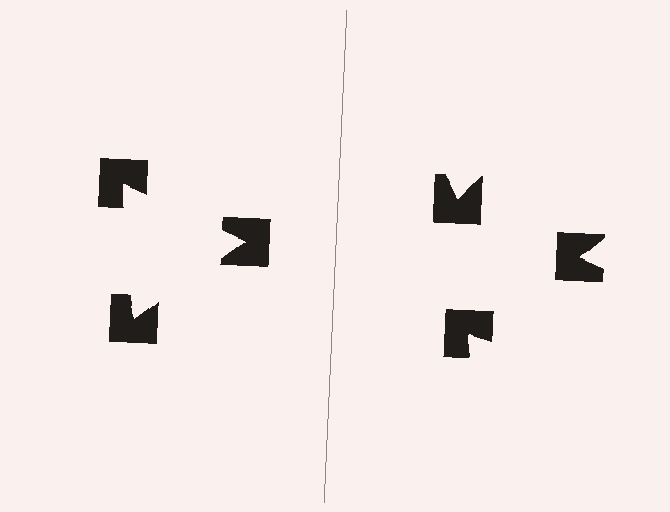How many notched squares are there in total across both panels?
6 — 3 on each side.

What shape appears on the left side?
An illusory triangle.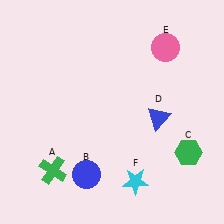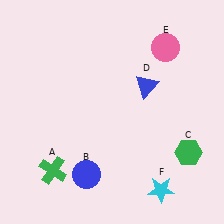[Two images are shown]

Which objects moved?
The objects that moved are: the blue triangle (D), the cyan star (F).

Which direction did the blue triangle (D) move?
The blue triangle (D) moved up.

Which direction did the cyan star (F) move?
The cyan star (F) moved right.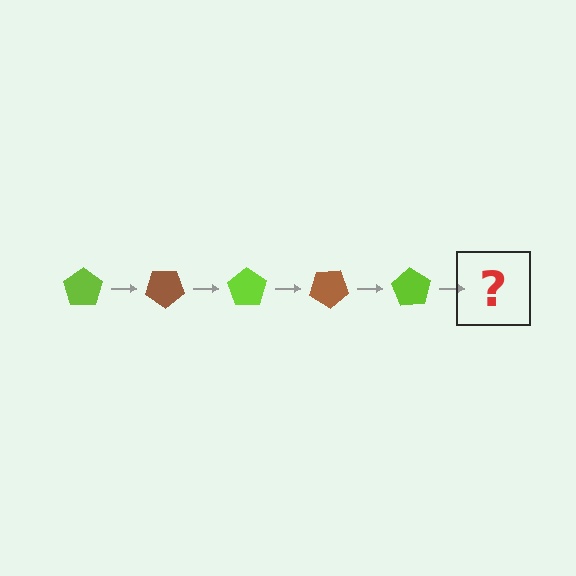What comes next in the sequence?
The next element should be a brown pentagon, rotated 175 degrees from the start.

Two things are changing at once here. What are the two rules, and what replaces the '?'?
The two rules are that it rotates 35 degrees each step and the color cycles through lime and brown. The '?' should be a brown pentagon, rotated 175 degrees from the start.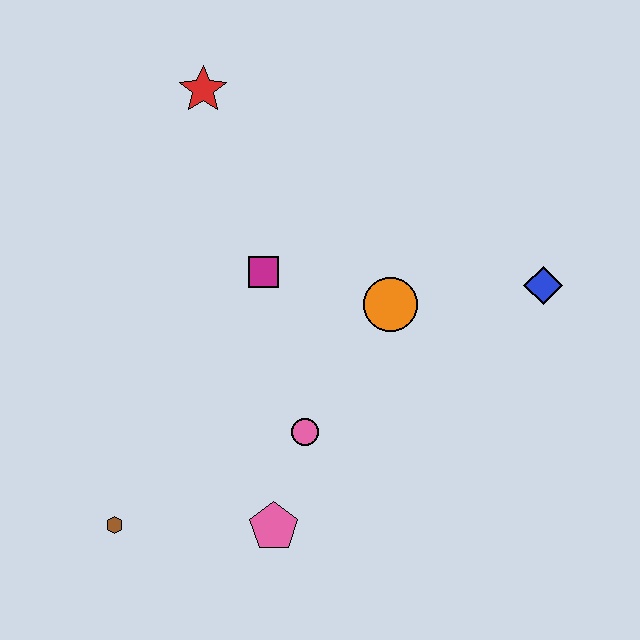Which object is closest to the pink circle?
The pink pentagon is closest to the pink circle.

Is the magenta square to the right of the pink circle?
No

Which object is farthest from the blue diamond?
The brown hexagon is farthest from the blue diamond.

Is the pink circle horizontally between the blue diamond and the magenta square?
Yes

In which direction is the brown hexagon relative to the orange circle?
The brown hexagon is to the left of the orange circle.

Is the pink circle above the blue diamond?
No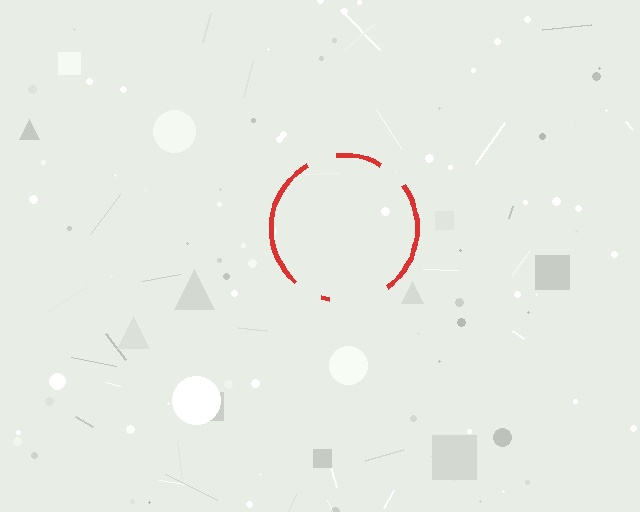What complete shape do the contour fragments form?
The contour fragments form a circle.